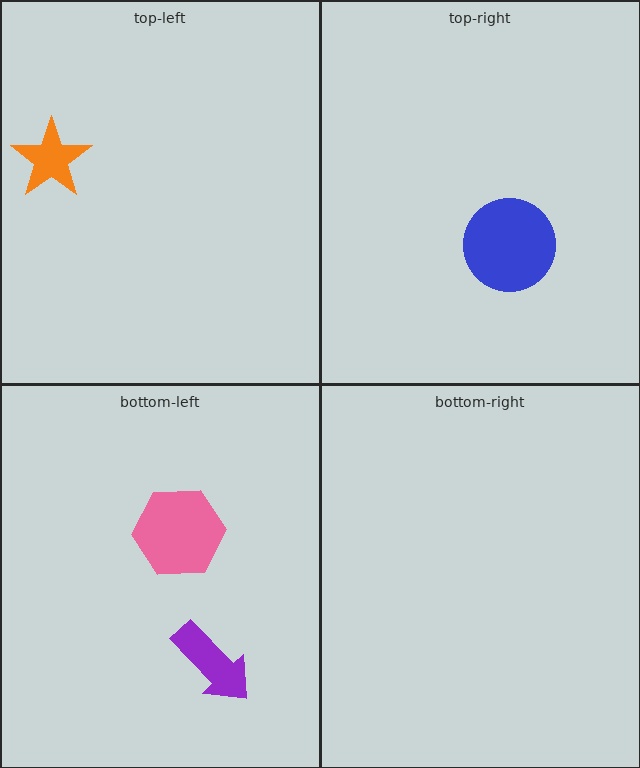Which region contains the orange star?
The top-left region.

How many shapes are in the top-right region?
1.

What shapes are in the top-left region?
The orange star.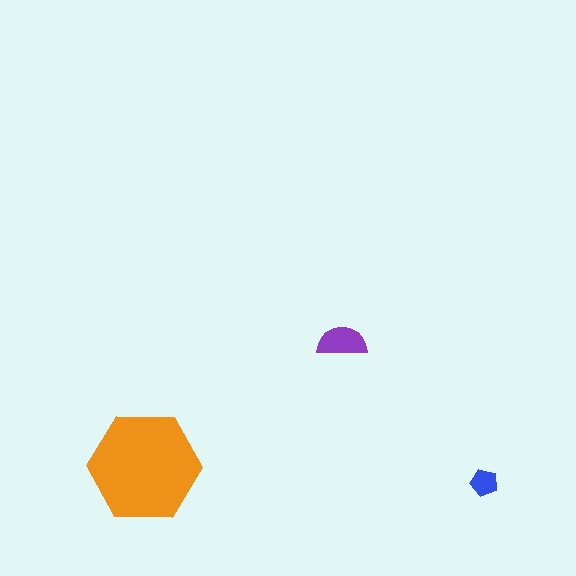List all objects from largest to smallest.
The orange hexagon, the purple semicircle, the blue pentagon.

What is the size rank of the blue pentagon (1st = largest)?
3rd.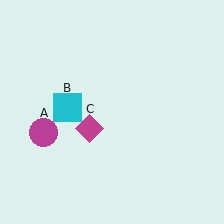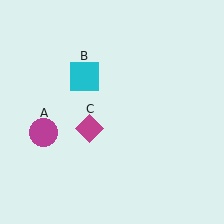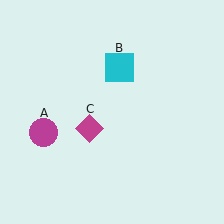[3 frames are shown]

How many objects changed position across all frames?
1 object changed position: cyan square (object B).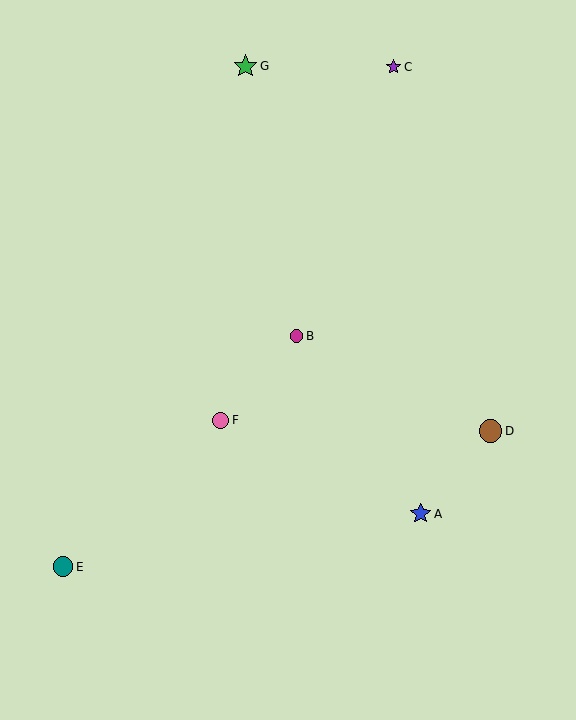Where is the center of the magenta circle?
The center of the magenta circle is at (297, 336).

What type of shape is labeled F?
Shape F is a pink circle.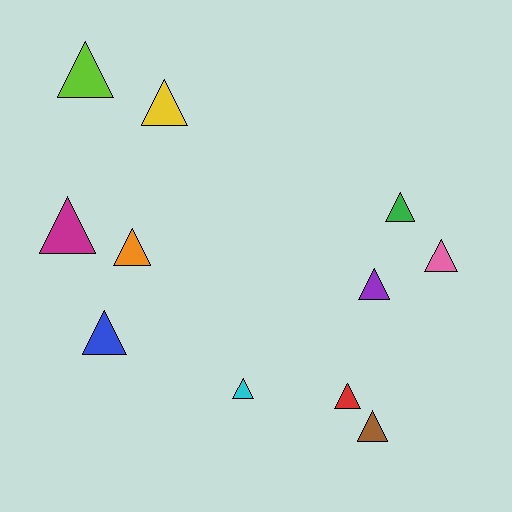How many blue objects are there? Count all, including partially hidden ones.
There is 1 blue object.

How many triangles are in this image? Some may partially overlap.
There are 11 triangles.